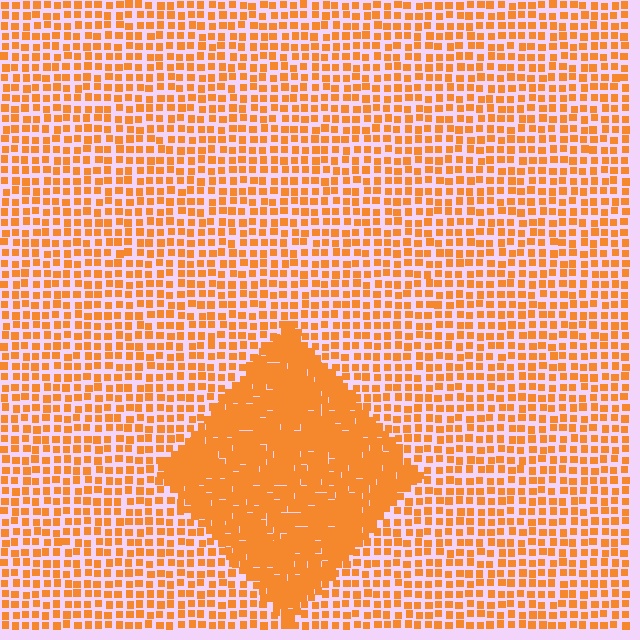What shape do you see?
I see a diamond.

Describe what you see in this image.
The image contains small orange elements arranged at two different densities. A diamond-shaped region is visible where the elements are more densely packed than the surrounding area.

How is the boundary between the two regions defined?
The boundary is defined by a change in element density (approximately 2.3x ratio). All elements are the same color, size, and shape.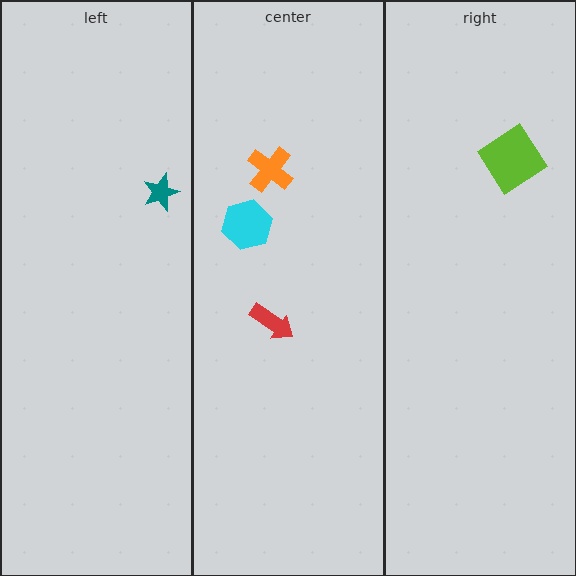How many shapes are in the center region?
3.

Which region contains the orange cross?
The center region.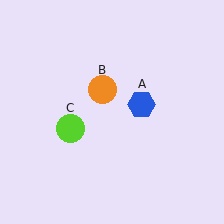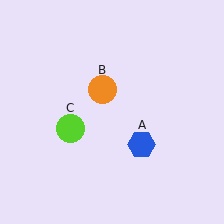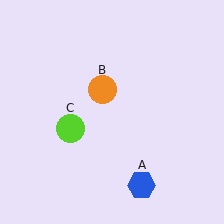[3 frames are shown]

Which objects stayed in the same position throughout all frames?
Orange circle (object B) and lime circle (object C) remained stationary.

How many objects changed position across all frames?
1 object changed position: blue hexagon (object A).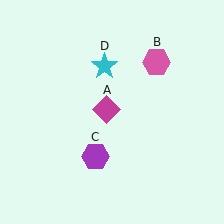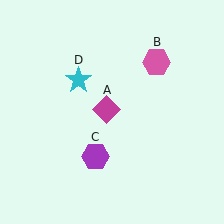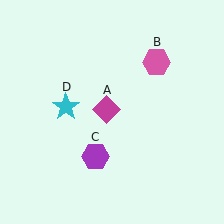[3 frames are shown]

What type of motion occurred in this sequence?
The cyan star (object D) rotated counterclockwise around the center of the scene.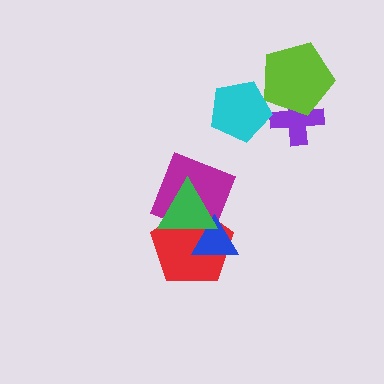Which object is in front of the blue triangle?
The green triangle is in front of the blue triangle.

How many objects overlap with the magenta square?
3 objects overlap with the magenta square.